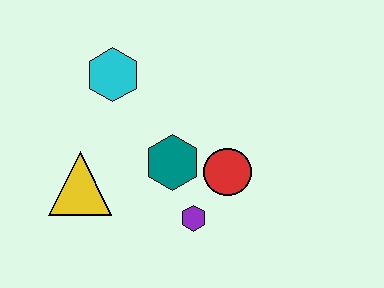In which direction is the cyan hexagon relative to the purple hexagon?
The cyan hexagon is above the purple hexagon.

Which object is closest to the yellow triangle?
The teal hexagon is closest to the yellow triangle.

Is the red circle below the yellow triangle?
No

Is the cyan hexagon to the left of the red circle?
Yes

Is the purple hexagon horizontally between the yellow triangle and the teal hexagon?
No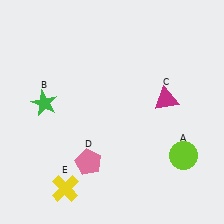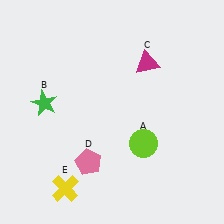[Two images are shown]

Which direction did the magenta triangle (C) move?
The magenta triangle (C) moved up.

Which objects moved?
The objects that moved are: the lime circle (A), the magenta triangle (C).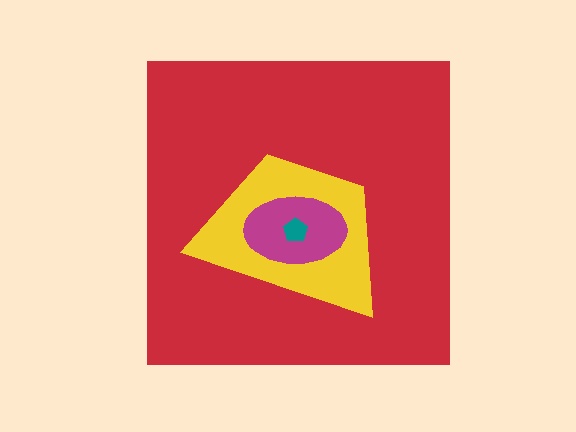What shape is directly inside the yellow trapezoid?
The magenta ellipse.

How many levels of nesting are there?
4.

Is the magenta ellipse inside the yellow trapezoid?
Yes.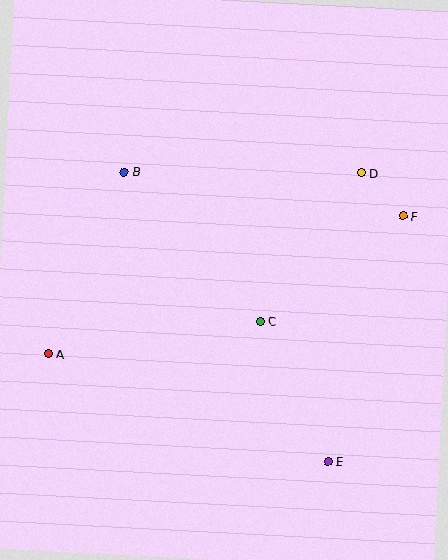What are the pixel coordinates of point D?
Point D is at (361, 173).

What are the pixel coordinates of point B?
Point B is at (124, 172).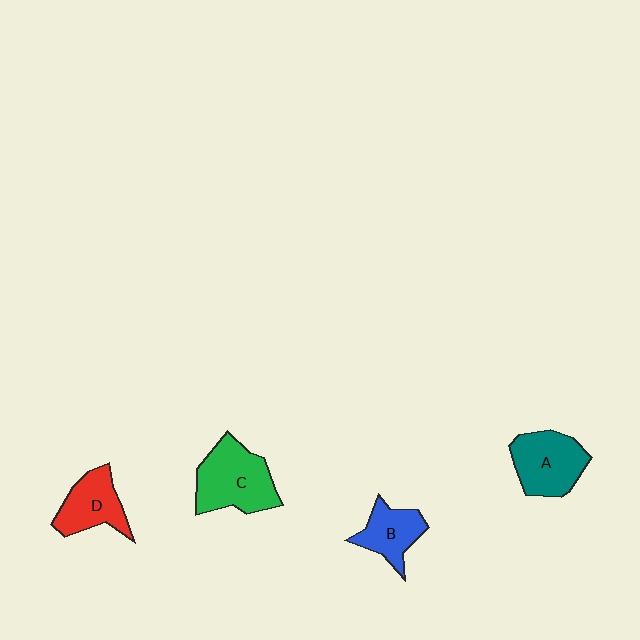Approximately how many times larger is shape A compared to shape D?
Approximately 1.2 times.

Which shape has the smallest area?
Shape B (blue).